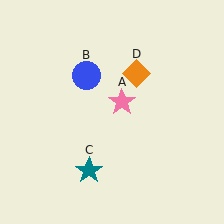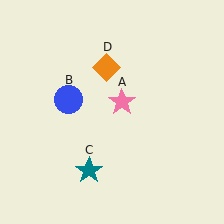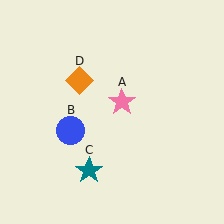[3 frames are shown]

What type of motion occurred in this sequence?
The blue circle (object B), orange diamond (object D) rotated counterclockwise around the center of the scene.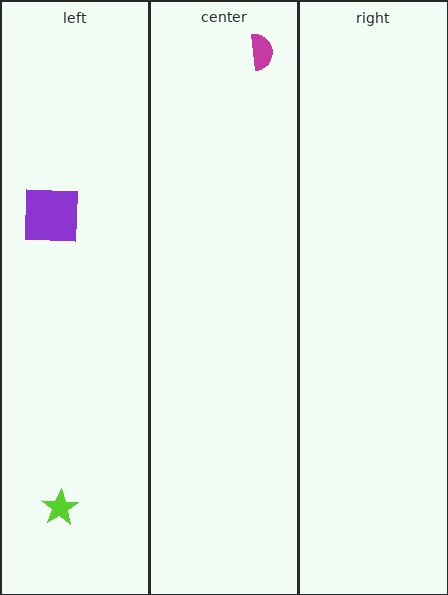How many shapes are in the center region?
1.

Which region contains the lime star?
The left region.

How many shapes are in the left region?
2.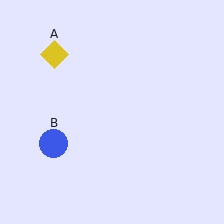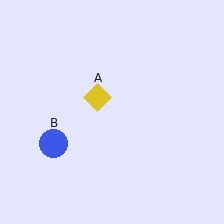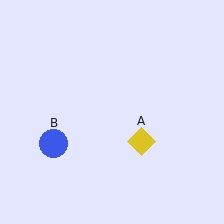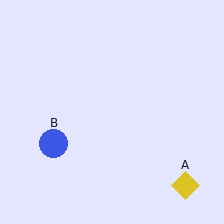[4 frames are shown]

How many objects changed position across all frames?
1 object changed position: yellow diamond (object A).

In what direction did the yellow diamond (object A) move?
The yellow diamond (object A) moved down and to the right.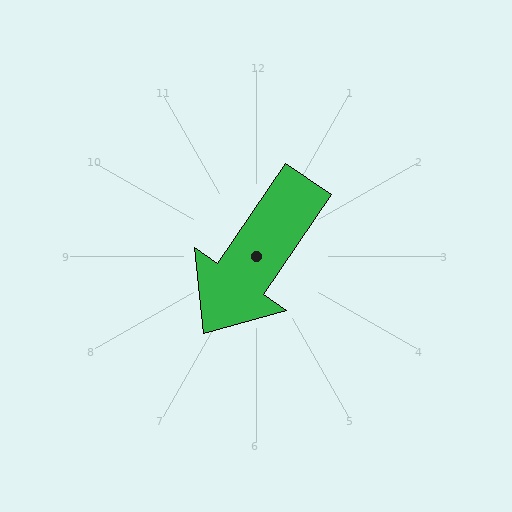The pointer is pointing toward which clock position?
Roughly 7 o'clock.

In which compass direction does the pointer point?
Southwest.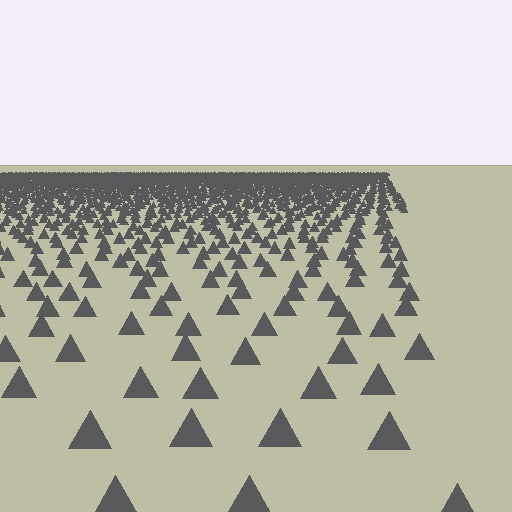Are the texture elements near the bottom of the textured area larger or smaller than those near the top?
Larger. Near the bottom, elements are closer to the viewer and appear at a bigger on-screen size.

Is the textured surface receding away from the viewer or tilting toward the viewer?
The surface is receding away from the viewer. Texture elements get smaller and denser toward the top.